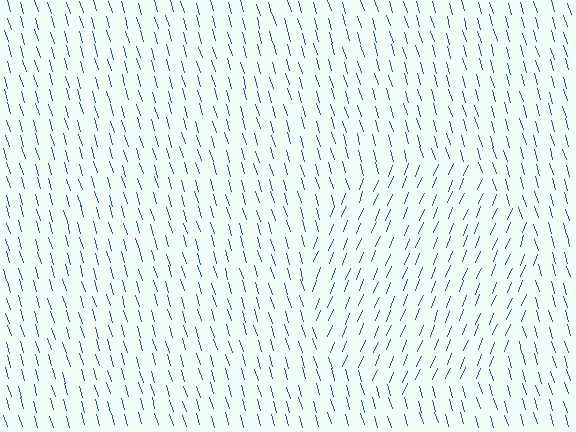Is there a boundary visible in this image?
Yes, there is a texture boundary formed by a change in line orientation.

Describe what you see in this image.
The image is filled with small blue line segments. A circle region in the image has lines oriented differently from the surrounding lines, creating a visible texture boundary.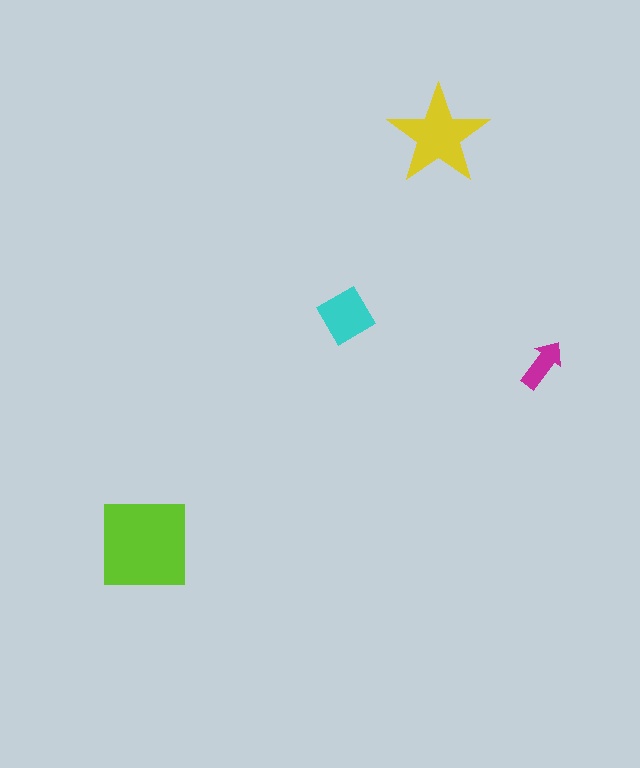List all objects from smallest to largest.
The magenta arrow, the cyan diamond, the yellow star, the lime square.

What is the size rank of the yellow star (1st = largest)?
2nd.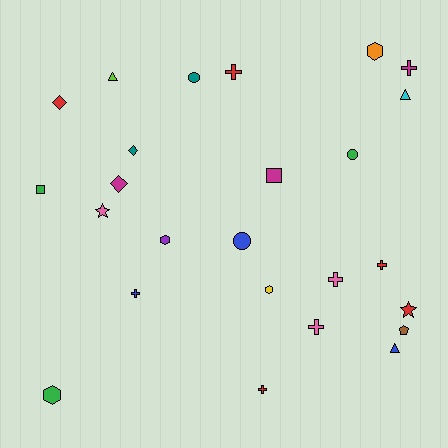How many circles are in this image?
There are 3 circles.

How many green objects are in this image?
There are 3 green objects.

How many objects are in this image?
There are 25 objects.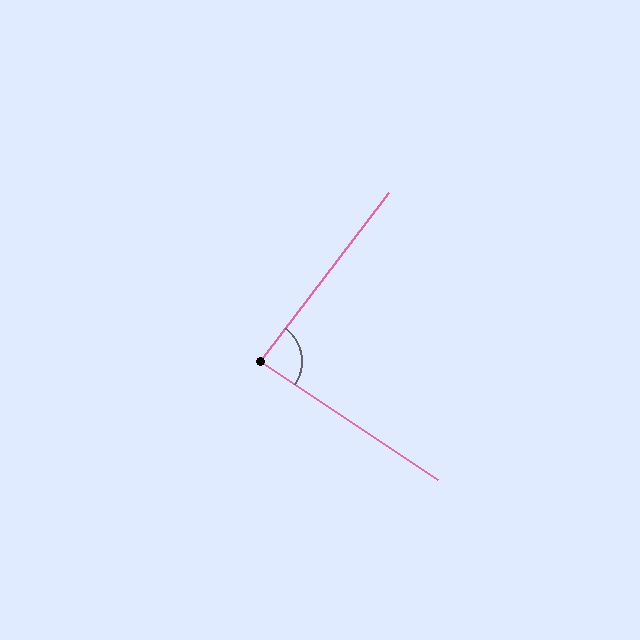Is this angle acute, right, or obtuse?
It is approximately a right angle.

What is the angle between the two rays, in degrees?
Approximately 86 degrees.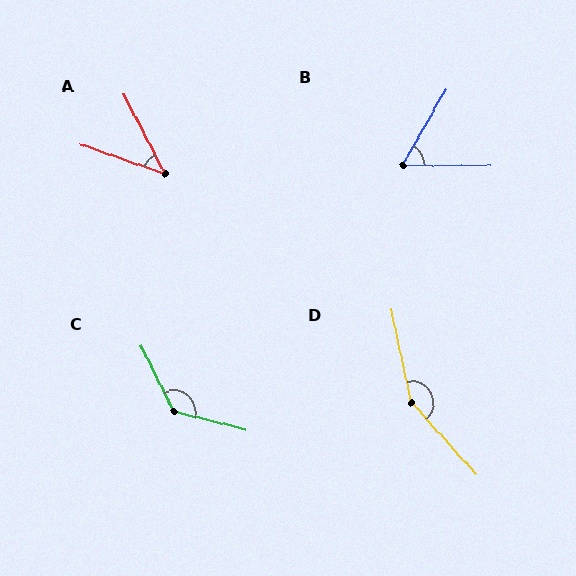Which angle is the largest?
D, at approximately 150 degrees.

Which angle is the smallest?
A, at approximately 44 degrees.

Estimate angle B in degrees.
Approximately 60 degrees.